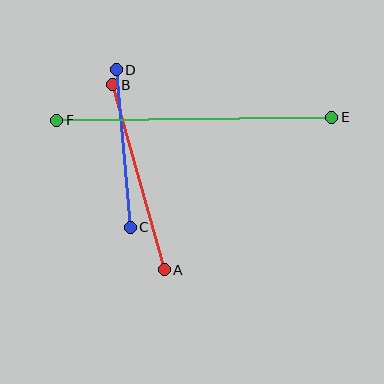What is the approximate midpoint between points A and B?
The midpoint is at approximately (138, 177) pixels.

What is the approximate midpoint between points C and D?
The midpoint is at approximately (123, 149) pixels.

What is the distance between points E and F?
The distance is approximately 275 pixels.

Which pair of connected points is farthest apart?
Points E and F are farthest apart.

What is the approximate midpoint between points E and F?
The midpoint is at approximately (194, 119) pixels.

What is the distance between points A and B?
The distance is approximately 192 pixels.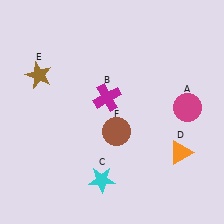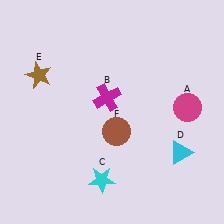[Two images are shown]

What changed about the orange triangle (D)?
In Image 1, D is orange. In Image 2, it changed to cyan.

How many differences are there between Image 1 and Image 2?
There is 1 difference between the two images.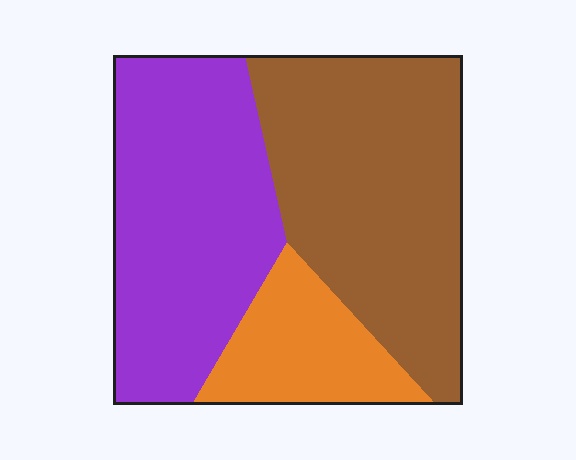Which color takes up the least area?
Orange, at roughly 15%.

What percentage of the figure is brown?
Brown takes up between a quarter and a half of the figure.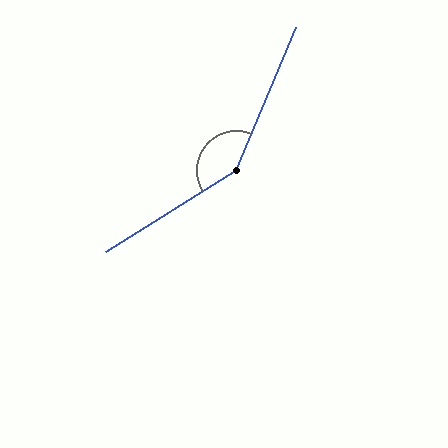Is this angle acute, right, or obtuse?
It is obtuse.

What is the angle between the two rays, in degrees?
Approximately 145 degrees.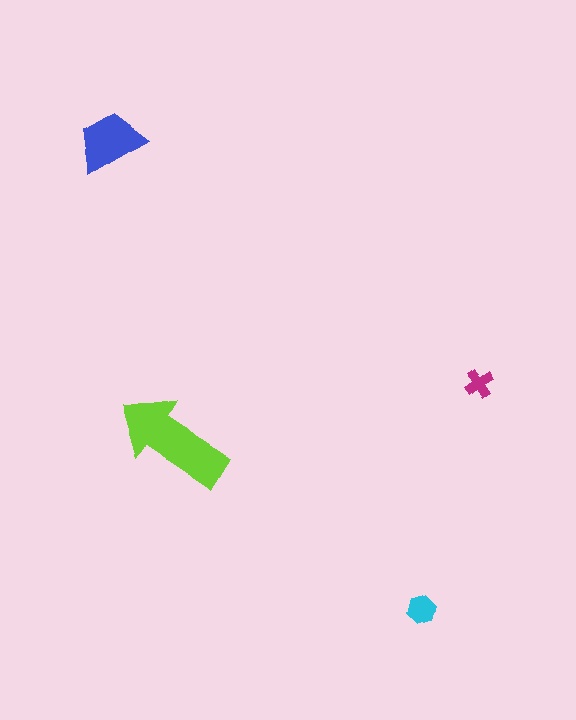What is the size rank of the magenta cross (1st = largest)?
4th.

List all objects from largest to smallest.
The lime arrow, the blue trapezoid, the cyan hexagon, the magenta cross.